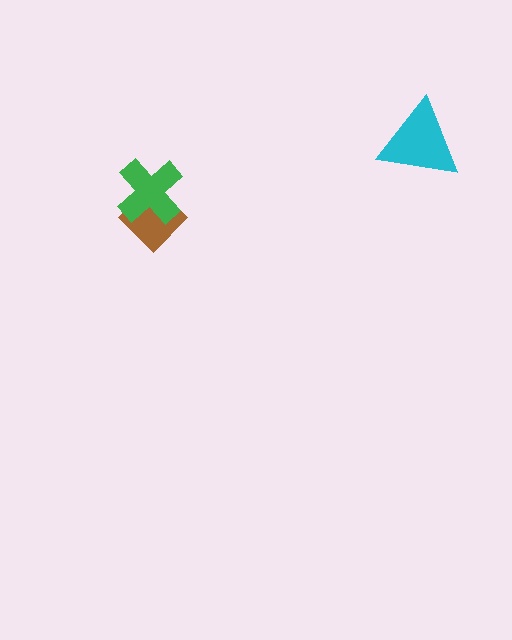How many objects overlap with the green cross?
1 object overlaps with the green cross.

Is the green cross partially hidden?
No, no other shape covers it.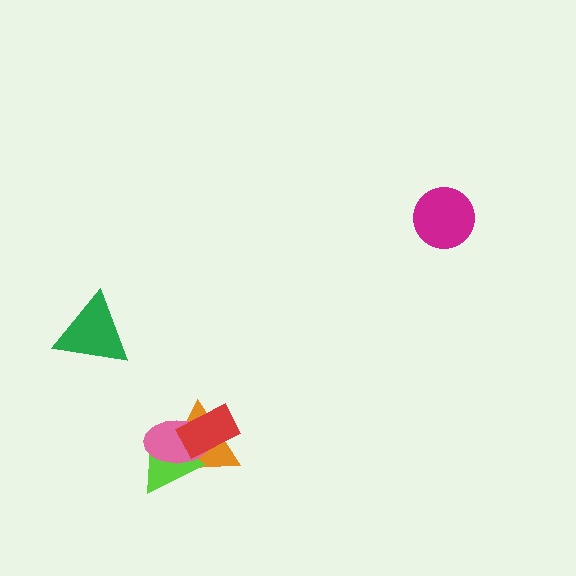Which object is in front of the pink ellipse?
The red rectangle is in front of the pink ellipse.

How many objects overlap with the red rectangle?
3 objects overlap with the red rectangle.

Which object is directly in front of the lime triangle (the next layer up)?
The pink ellipse is directly in front of the lime triangle.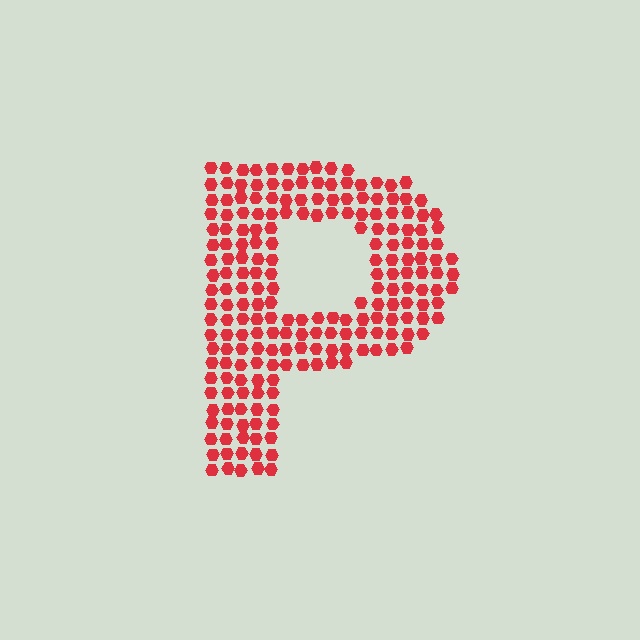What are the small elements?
The small elements are hexagons.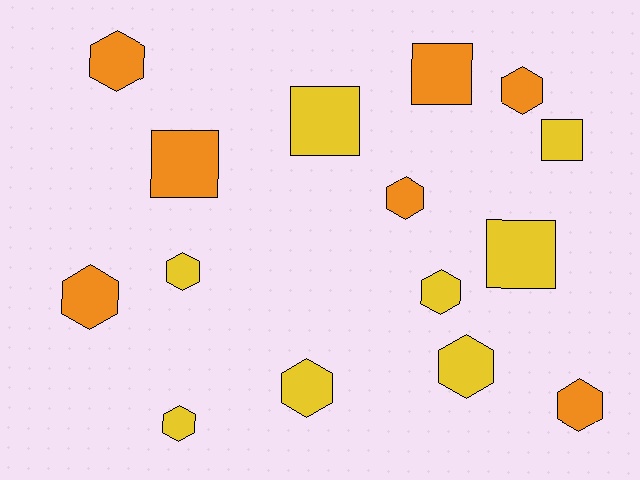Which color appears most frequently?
Yellow, with 8 objects.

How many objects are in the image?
There are 15 objects.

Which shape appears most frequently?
Hexagon, with 10 objects.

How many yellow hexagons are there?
There are 5 yellow hexagons.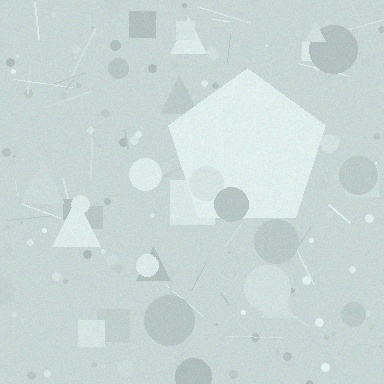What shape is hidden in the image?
A pentagon is hidden in the image.